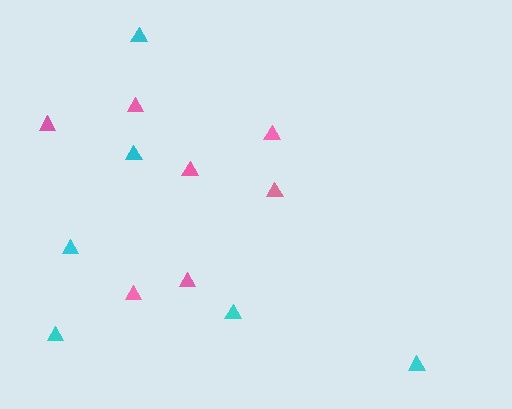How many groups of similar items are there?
There are 2 groups: one group of cyan triangles (6) and one group of pink triangles (7).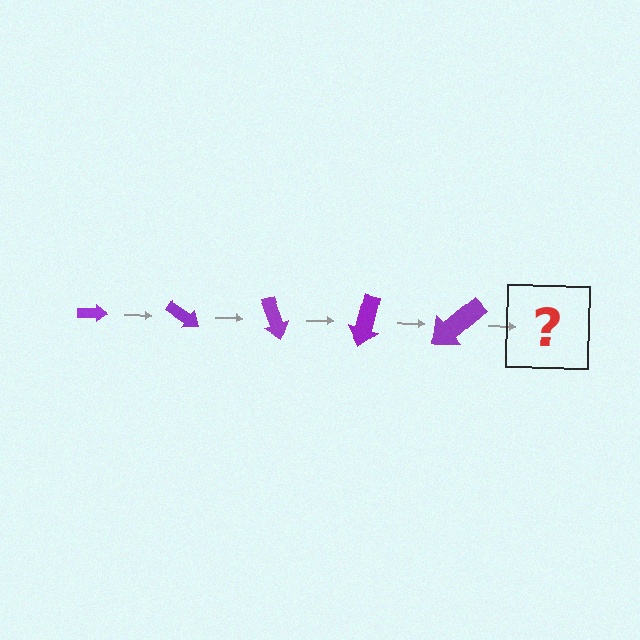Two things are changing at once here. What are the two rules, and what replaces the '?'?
The two rules are that the arrow grows larger each step and it rotates 35 degrees each step. The '?' should be an arrow, larger than the previous one and rotated 175 degrees from the start.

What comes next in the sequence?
The next element should be an arrow, larger than the previous one and rotated 175 degrees from the start.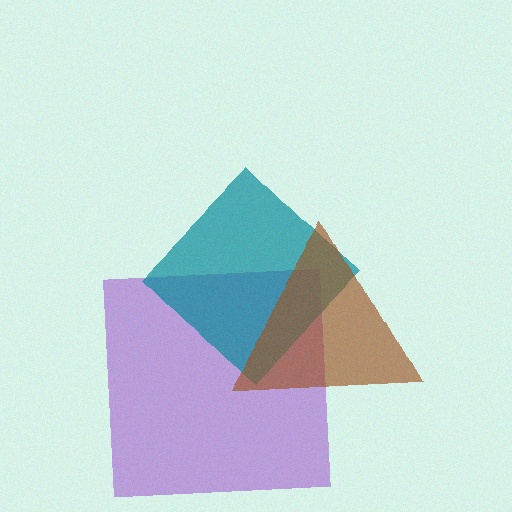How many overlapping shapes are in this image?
There are 3 overlapping shapes in the image.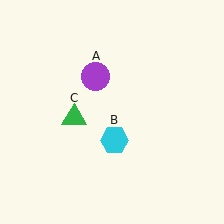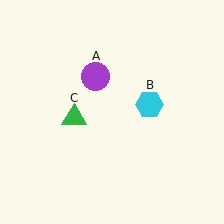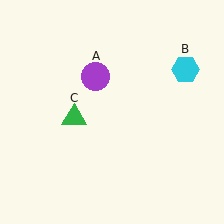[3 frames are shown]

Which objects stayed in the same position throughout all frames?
Purple circle (object A) and green triangle (object C) remained stationary.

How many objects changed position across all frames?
1 object changed position: cyan hexagon (object B).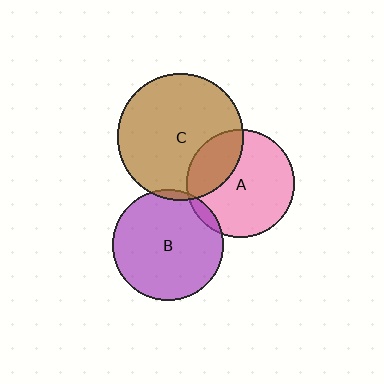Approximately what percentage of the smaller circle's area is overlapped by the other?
Approximately 5%.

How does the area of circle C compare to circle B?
Approximately 1.3 times.